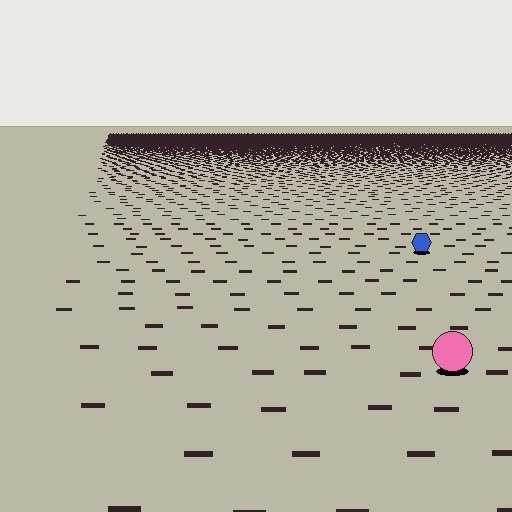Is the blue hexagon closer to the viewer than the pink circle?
No. The pink circle is closer — you can tell from the texture gradient: the ground texture is coarser near it.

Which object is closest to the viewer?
The pink circle is closest. The texture marks near it are larger and more spread out.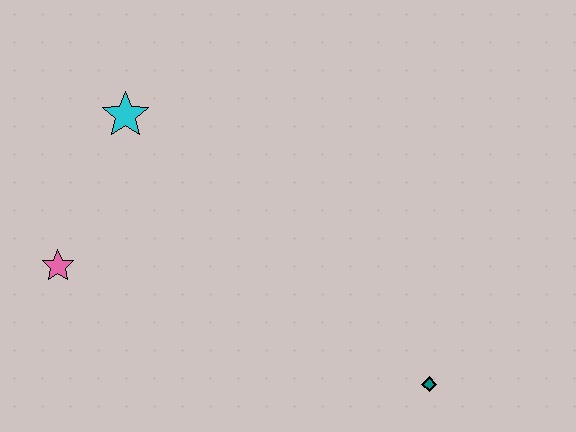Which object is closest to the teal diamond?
The pink star is closest to the teal diamond.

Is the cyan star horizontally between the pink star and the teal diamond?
Yes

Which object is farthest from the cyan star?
The teal diamond is farthest from the cyan star.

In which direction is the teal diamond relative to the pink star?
The teal diamond is to the right of the pink star.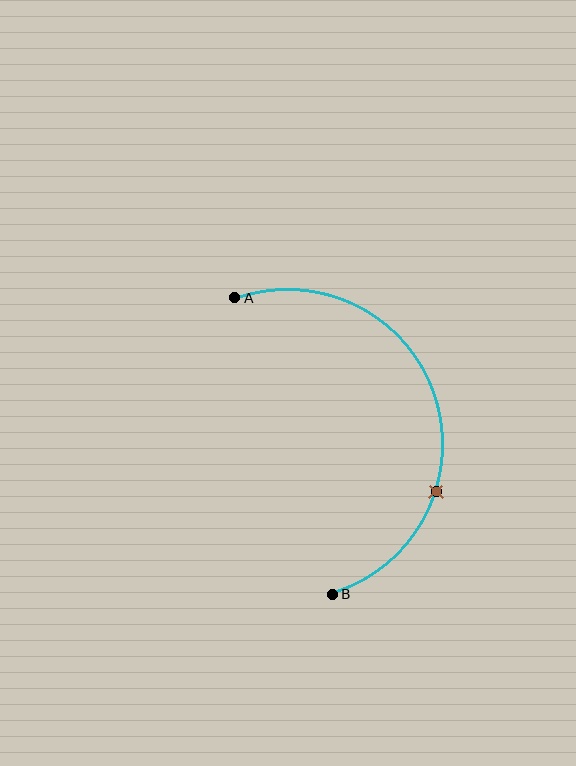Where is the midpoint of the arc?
The arc midpoint is the point on the curve farthest from the straight line joining A and B. It sits to the right of that line.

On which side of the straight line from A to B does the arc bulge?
The arc bulges to the right of the straight line connecting A and B.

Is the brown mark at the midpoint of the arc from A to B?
No. The brown mark lies on the arc but is closer to endpoint B. The arc midpoint would be at the point on the curve equidistant along the arc from both A and B.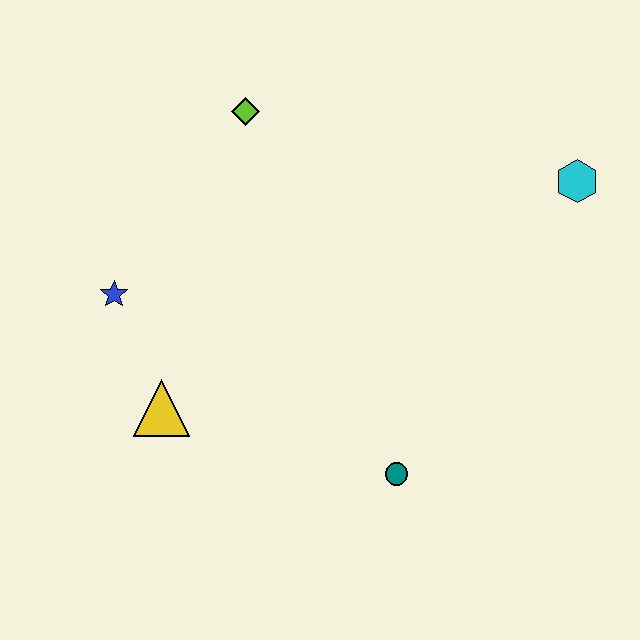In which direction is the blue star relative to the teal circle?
The blue star is to the left of the teal circle.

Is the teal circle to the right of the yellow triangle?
Yes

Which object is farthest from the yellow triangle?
The cyan hexagon is farthest from the yellow triangle.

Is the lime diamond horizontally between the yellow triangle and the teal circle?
Yes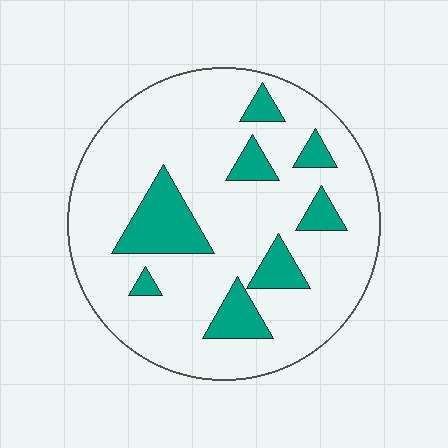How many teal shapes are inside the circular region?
8.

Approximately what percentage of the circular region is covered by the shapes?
Approximately 20%.